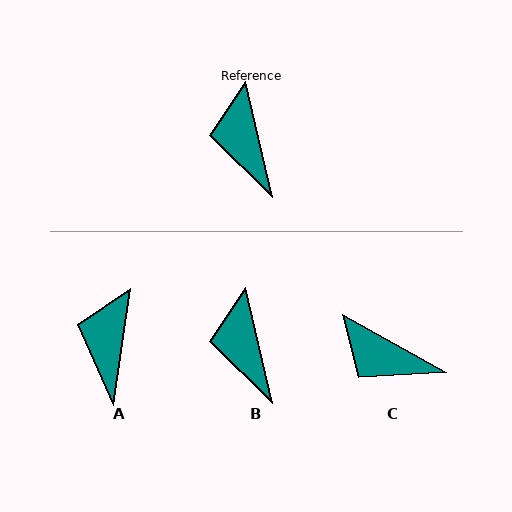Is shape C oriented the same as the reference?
No, it is off by about 48 degrees.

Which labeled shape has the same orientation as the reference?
B.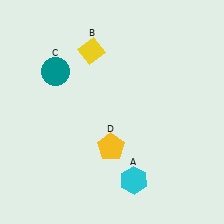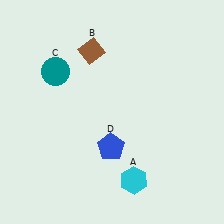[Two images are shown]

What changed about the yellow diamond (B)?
In Image 1, B is yellow. In Image 2, it changed to brown.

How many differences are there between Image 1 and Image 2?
There are 2 differences between the two images.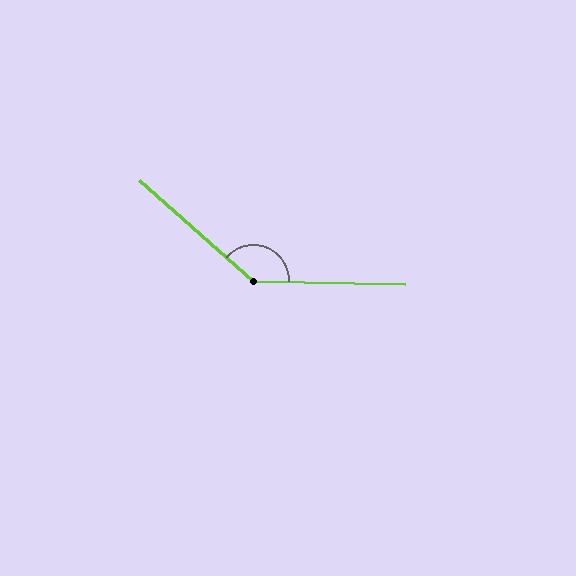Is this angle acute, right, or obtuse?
It is obtuse.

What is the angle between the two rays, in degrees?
Approximately 140 degrees.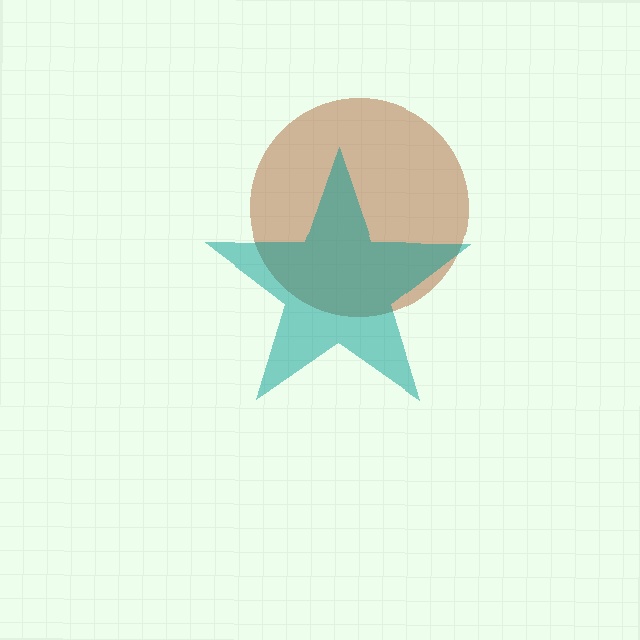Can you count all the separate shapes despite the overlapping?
Yes, there are 2 separate shapes.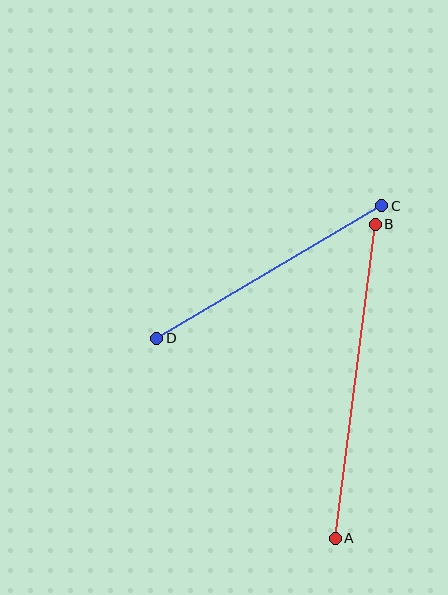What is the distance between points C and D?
The distance is approximately 261 pixels.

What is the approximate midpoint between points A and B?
The midpoint is at approximately (355, 381) pixels.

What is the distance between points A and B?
The distance is approximately 317 pixels.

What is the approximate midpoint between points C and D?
The midpoint is at approximately (269, 272) pixels.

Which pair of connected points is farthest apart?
Points A and B are farthest apart.